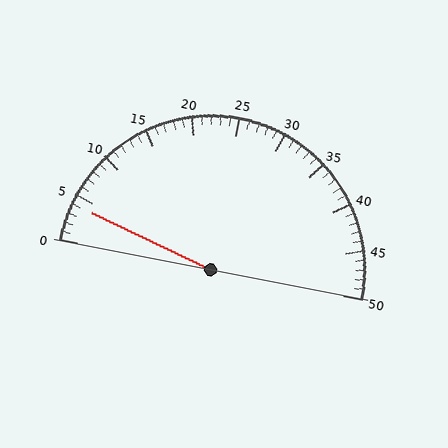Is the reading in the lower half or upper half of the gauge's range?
The reading is in the lower half of the range (0 to 50).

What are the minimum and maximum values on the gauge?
The gauge ranges from 0 to 50.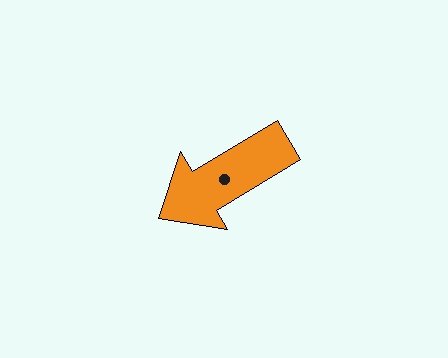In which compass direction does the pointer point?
Southwest.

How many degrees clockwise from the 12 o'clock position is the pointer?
Approximately 239 degrees.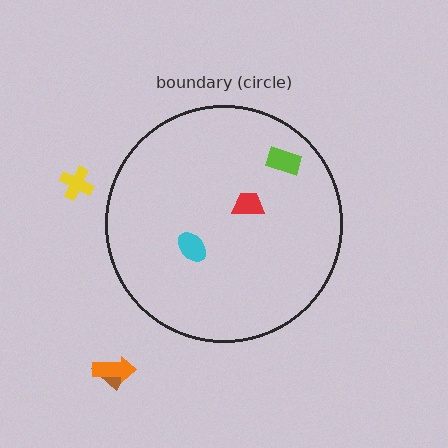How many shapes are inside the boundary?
3 inside, 3 outside.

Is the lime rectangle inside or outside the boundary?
Inside.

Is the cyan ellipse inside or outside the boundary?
Inside.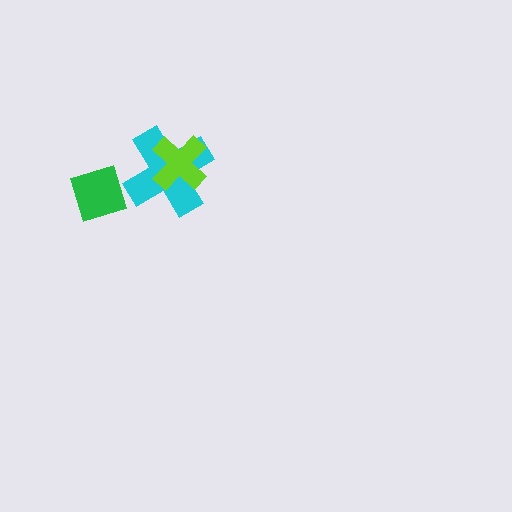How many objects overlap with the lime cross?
1 object overlaps with the lime cross.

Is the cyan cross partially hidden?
Yes, it is partially covered by another shape.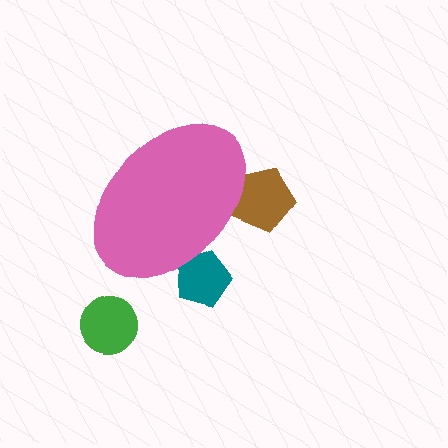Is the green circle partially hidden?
No, the green circle is fully visible.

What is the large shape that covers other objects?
A pink ellipse.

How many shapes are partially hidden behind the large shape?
2 shapes are partially hidden.